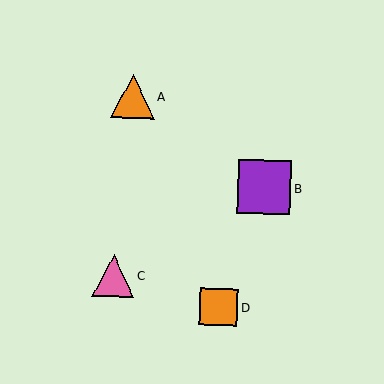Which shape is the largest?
The purple square (labeled B) is the largest.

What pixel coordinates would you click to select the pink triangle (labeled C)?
Click at (113, 276) to select the pink triangle C.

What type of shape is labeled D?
Shape D is an orange square.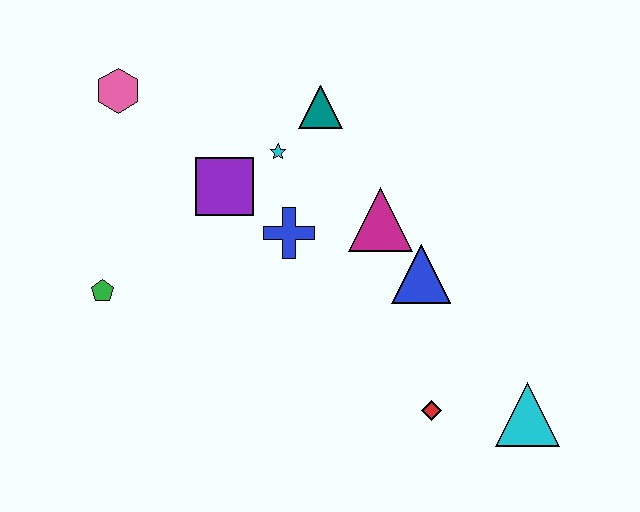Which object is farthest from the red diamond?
The pink hexagon is farthest from the red diamond.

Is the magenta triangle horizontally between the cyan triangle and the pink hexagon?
Yes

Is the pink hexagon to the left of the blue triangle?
Yes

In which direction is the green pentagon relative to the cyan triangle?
The green pentagon is to the left of the cyan triangle.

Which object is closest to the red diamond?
The cyan triangle is closest to the red diamond.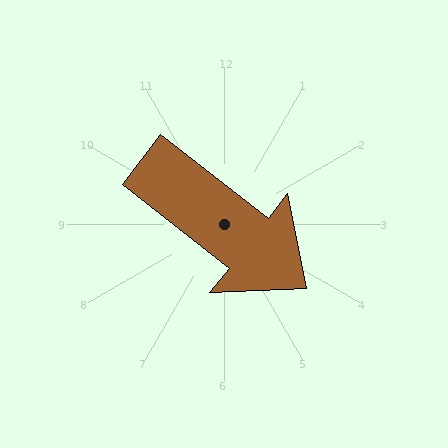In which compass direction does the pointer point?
Southeast.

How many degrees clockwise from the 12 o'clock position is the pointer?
Approximately 128 degrees.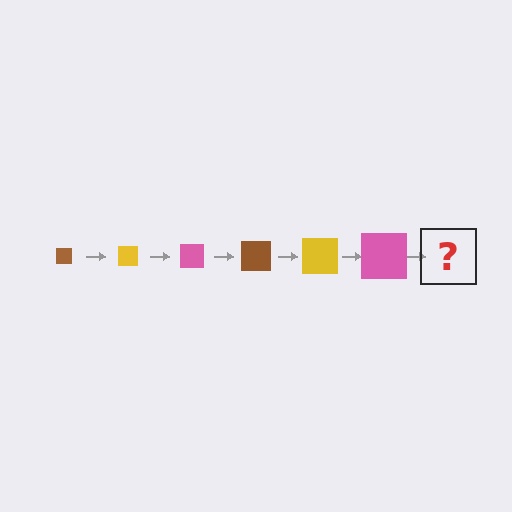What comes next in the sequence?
The next element should be a brown square, larger than the previous one.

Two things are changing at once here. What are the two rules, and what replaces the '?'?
The two rules are that the square grows larger each step and the color cycles through brown, yellow, and pink. The '?' should be a brown square, larger than the previous one.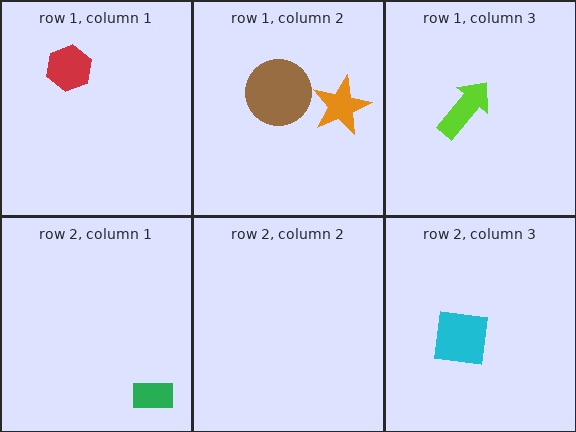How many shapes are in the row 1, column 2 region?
2.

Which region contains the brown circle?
The row 1, column 2 region.